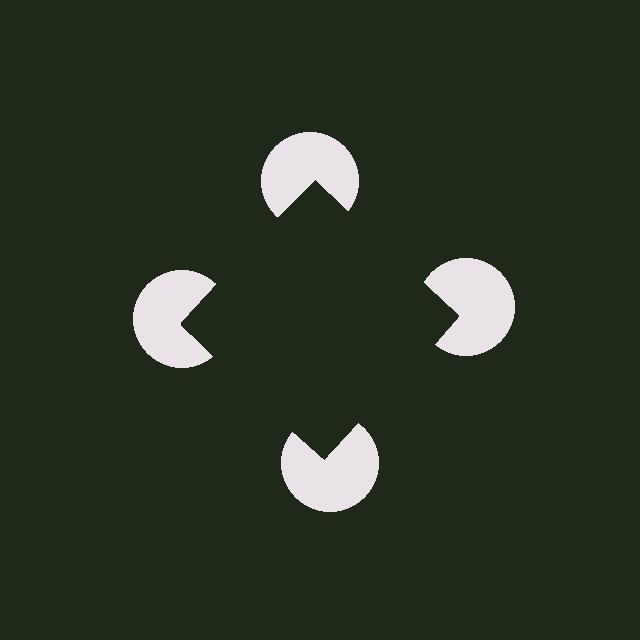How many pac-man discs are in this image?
There are 4 — one at each vertex of the illusory square.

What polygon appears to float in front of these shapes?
An illusory square — its edges are inferred from the aligned wedge cuts in the pac-man discs, not physically drawn.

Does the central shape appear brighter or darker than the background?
It typically appears slightly darker than the background, even though no actual brightness change is drawn.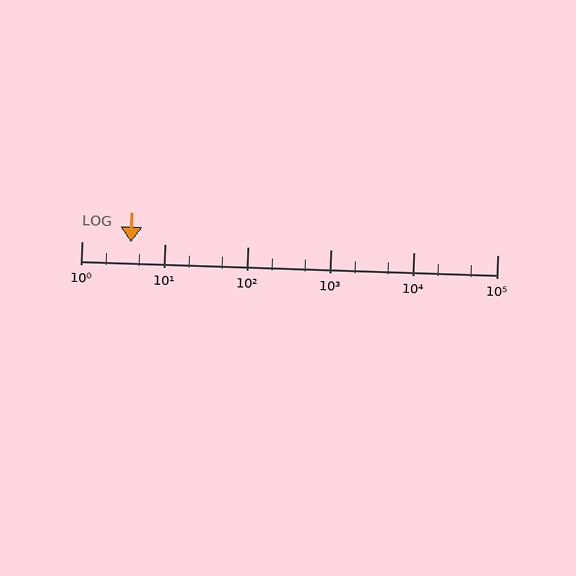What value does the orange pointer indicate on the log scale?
The pointer indicates approximately 3.9.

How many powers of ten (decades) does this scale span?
The scale spans 5 decades, from 1 to 100000.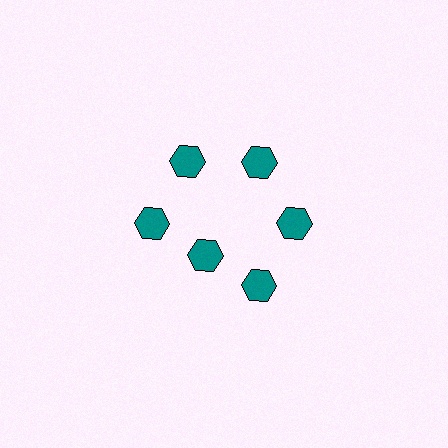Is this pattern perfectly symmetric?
No. The 6 teal hexagons are arranged in a ring, but one element near the 7 o'clock position is pulled inward toward the center, breaking the 6-fold rotational symmetry.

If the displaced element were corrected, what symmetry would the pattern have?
It would have 6-fold rotational symmetry — the pattern would map onto itself every 60 degrees.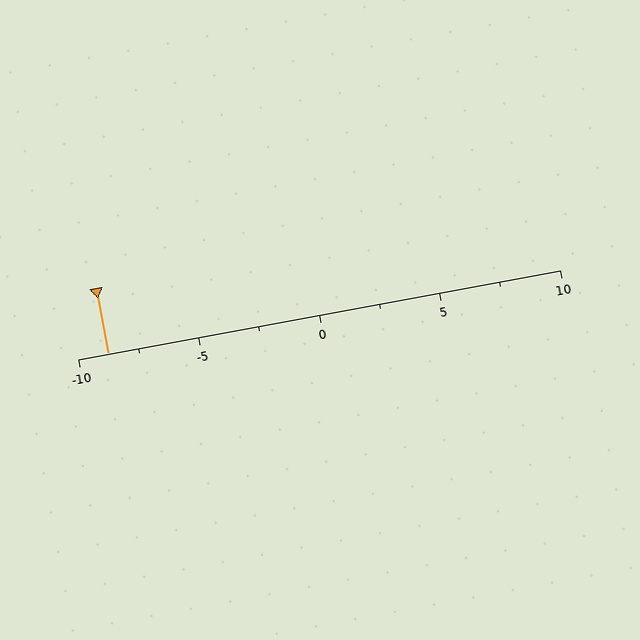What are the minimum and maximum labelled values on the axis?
The axis runs from -10 to 10.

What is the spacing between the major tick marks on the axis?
The major ticks are spaced 5 apart.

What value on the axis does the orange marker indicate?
The marker indicates approximately -8.8.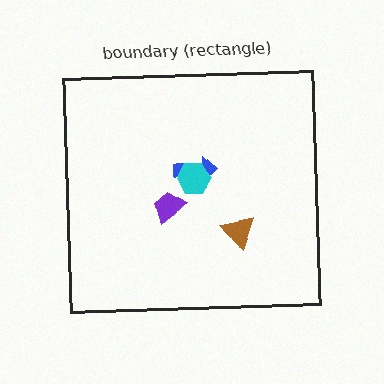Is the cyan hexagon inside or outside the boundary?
Inside.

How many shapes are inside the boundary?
4 inside, 0 outside.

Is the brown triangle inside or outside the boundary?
Inside.